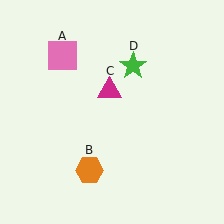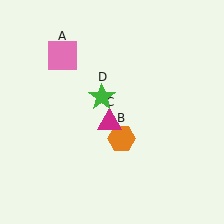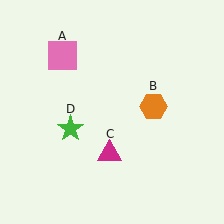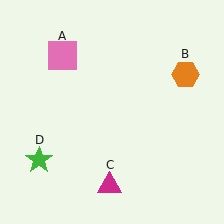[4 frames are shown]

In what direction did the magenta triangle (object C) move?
The magenta triangle (object C) moved down.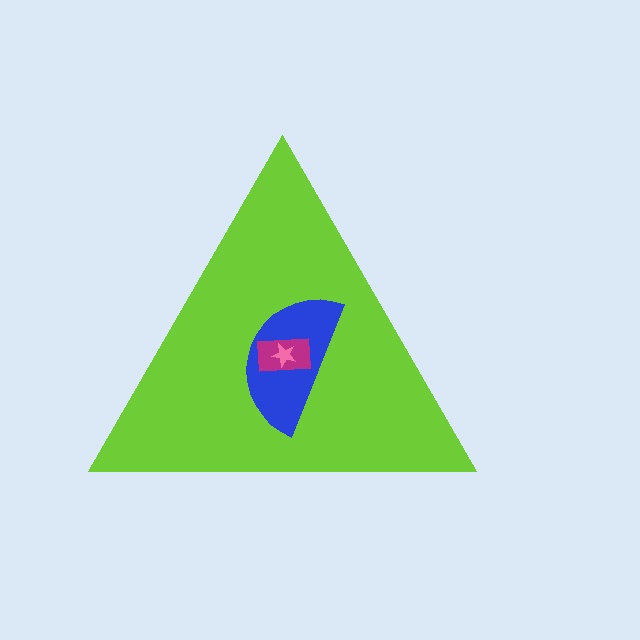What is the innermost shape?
The pink star.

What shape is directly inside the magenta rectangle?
The pink star.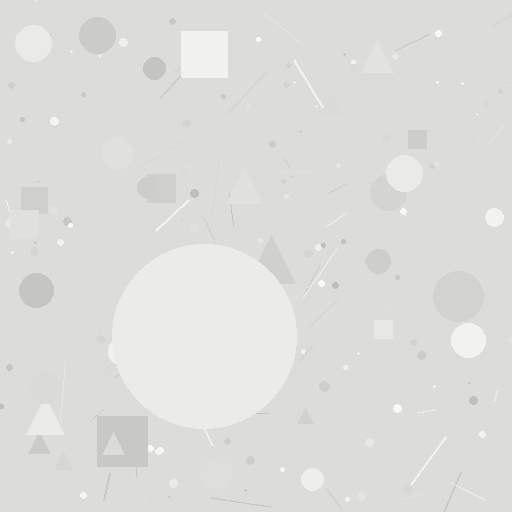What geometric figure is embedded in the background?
A circle is embedded in the background.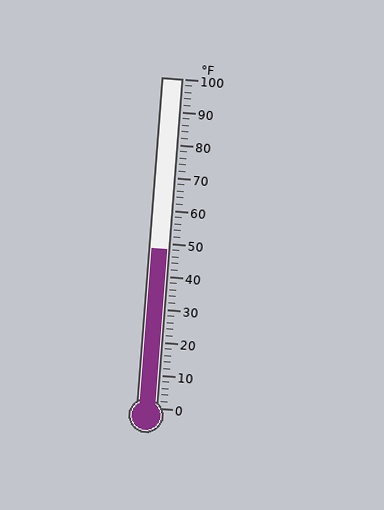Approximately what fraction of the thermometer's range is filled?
The thermometer is filled to approximately 50% of its range.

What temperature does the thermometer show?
The thermometer shows approximately 48°F.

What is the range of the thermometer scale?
The thermometer scale ranges from 0°F to 100°F.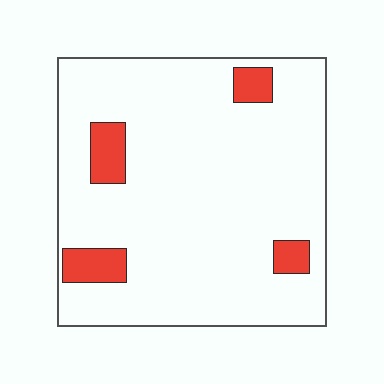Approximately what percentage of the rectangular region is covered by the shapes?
Approximately 10%.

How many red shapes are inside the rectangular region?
4.